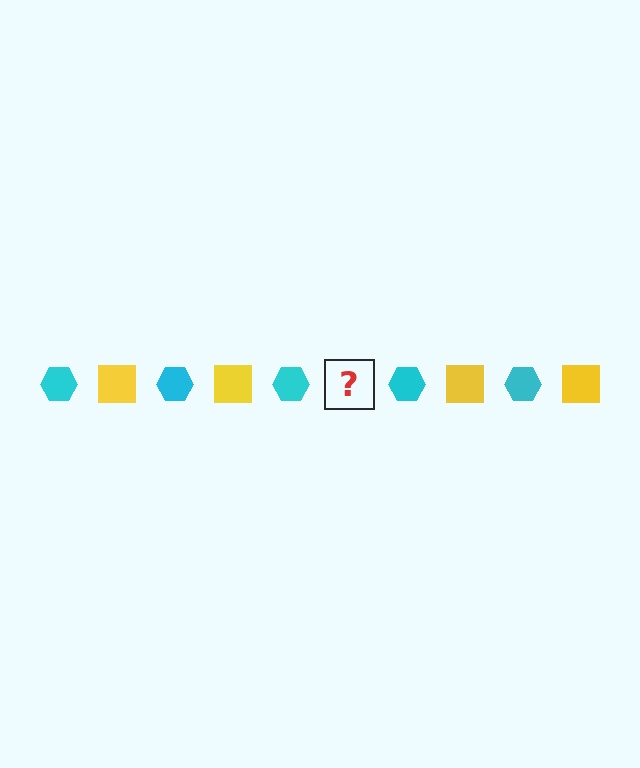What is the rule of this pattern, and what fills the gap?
The rule is that the pattern alternates between cyan hexagon and yellow square. The gap should be filled with a yellow square.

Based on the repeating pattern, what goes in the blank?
The blank should be a yellow square.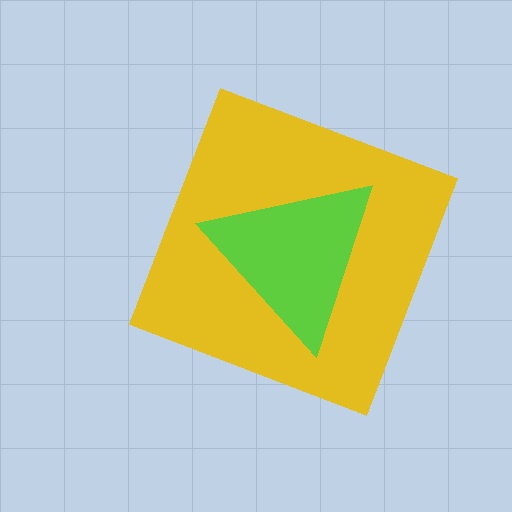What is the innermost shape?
The lime triangle.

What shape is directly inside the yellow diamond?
The lime triangle.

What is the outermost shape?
The yellow diamond.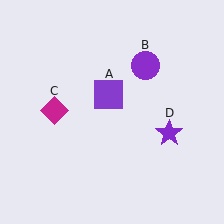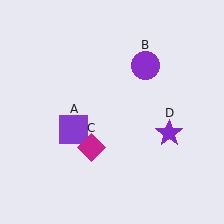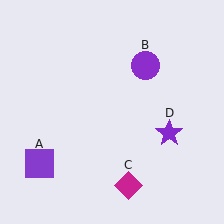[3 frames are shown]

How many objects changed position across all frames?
2 objects changed position: purple square (object A), magenta diamond (object C).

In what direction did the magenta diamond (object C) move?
The magenta diamond (object C) moved down and to the right.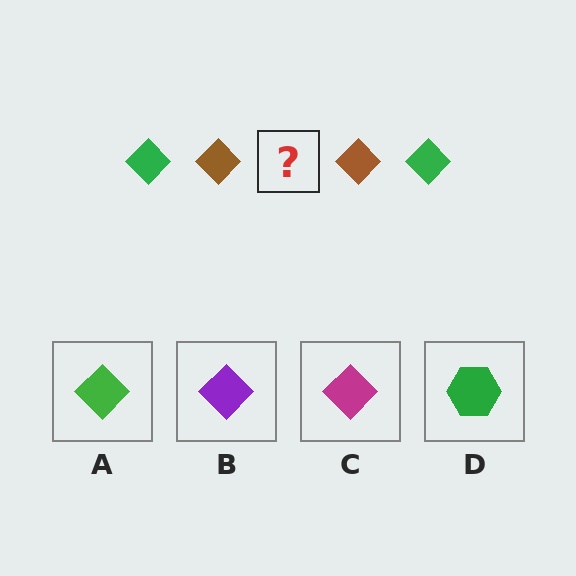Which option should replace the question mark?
Option A.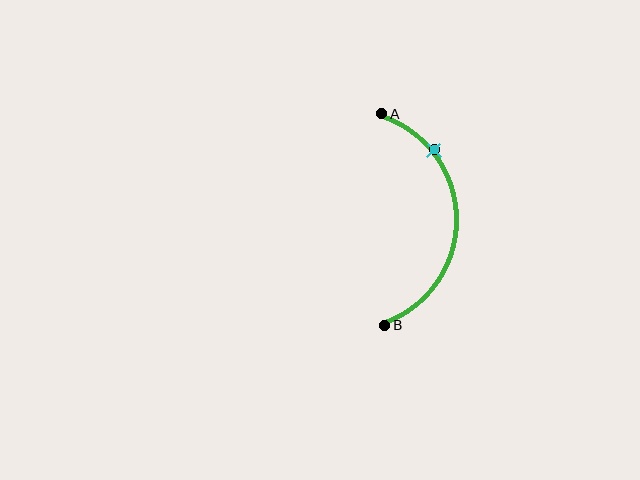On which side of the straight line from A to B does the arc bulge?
The arc bulges to the right of the straight line connecting A and B.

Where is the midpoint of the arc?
The arc midpoint is the point on the curve farthest from the straight line joining A and B. It sits to the right of that line.